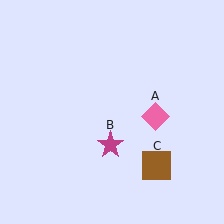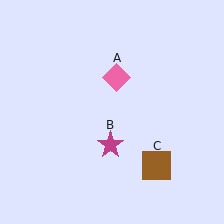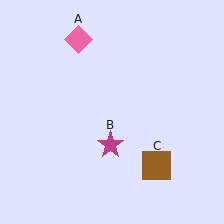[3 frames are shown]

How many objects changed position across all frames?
1 object changed position: pink diamond (object A).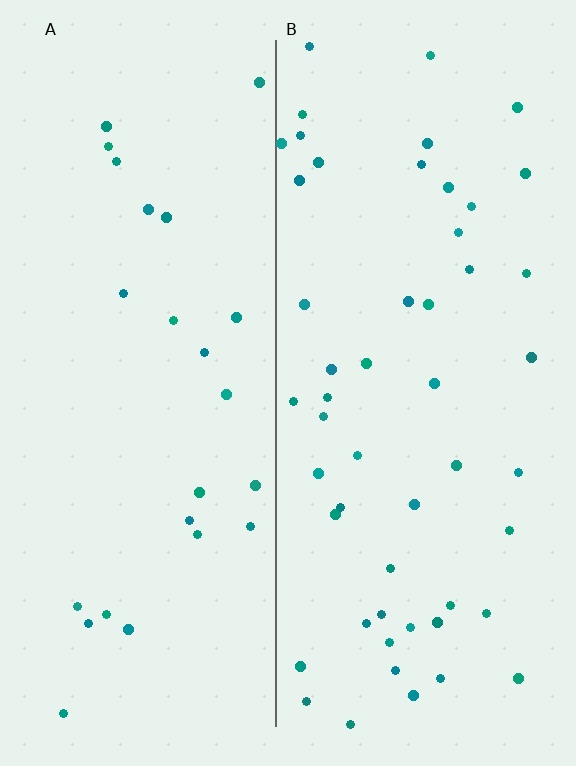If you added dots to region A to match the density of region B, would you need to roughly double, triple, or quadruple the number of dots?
Approximately double.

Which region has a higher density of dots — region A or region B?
B (the right).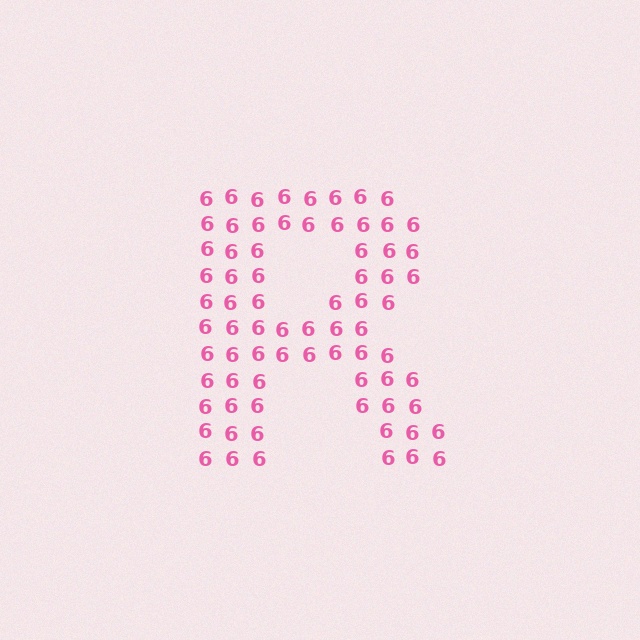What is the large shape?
The large shape is the letter R.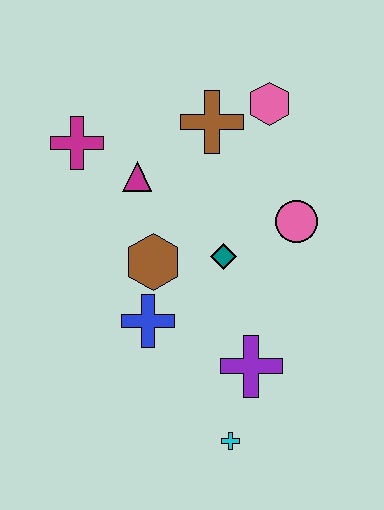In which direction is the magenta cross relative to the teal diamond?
The magenta cross is to the left of the teal diamond.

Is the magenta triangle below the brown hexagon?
No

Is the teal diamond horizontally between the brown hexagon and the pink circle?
Yes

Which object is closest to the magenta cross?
The magenta triangle is closest to the magenta cross.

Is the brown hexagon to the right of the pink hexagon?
No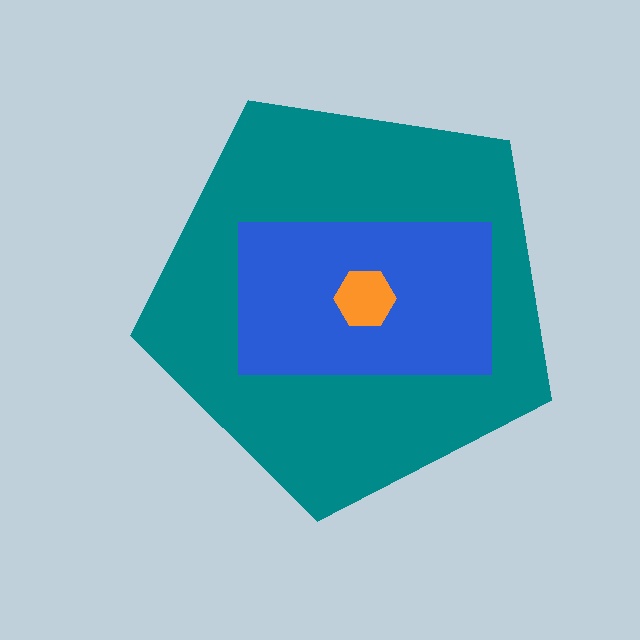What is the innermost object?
The orange hexagon.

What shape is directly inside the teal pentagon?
The blue rectangle.